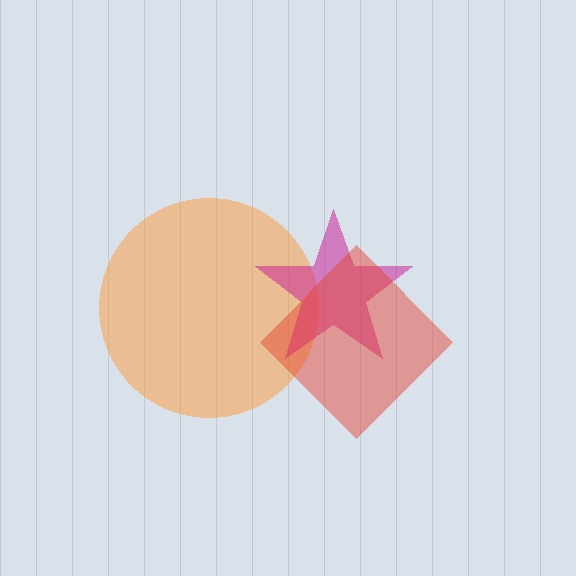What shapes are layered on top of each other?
The layered shapes are: an orange circle, a magenta star, a red diamond.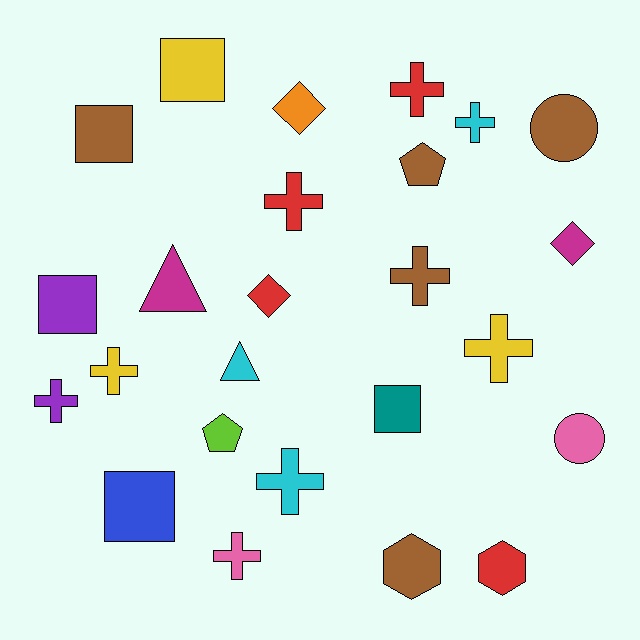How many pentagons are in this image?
There are 2 pentagons.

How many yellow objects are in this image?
There are 3 yellow objects.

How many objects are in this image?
There are 25 objects.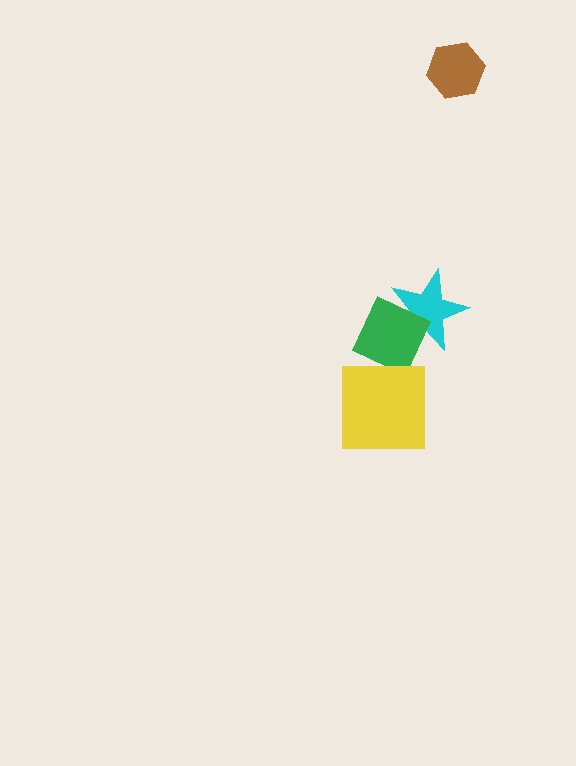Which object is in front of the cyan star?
The green diamond is in front of the cyan star.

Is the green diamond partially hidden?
Yes, it is partially covered by another shape.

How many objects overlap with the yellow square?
1 object overlaps with the yellow square.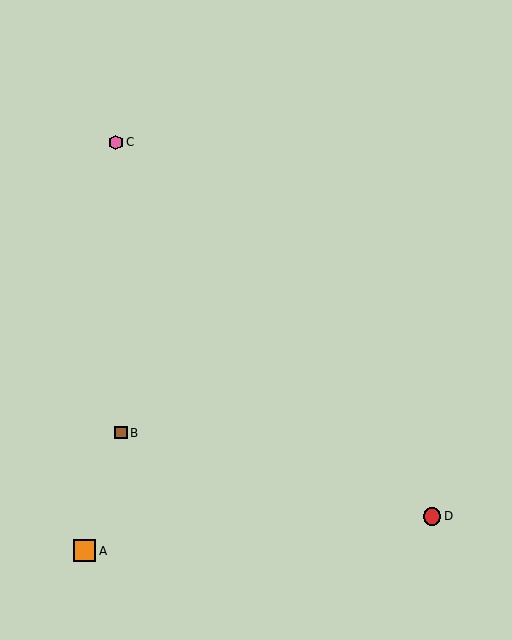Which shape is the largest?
The orange square (labeled A) is the largest.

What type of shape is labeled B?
Shape B is a brown square.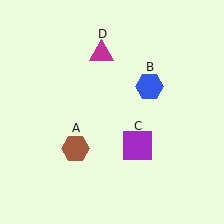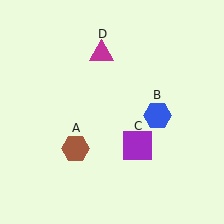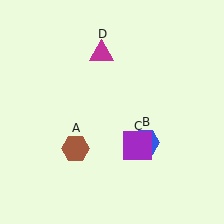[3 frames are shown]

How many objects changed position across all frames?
1 object changed position: blue hexagon (object B).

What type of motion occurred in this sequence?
The blue hexagon (object B) rotated clockwise around the center of the scene.